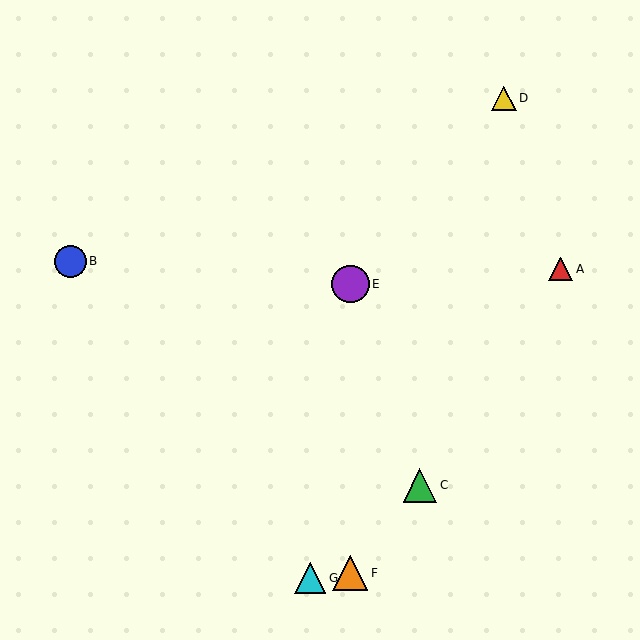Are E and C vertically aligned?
No, E is at x≈350 and C is at x≈420.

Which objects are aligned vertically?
Objects E, F are aligned vertically.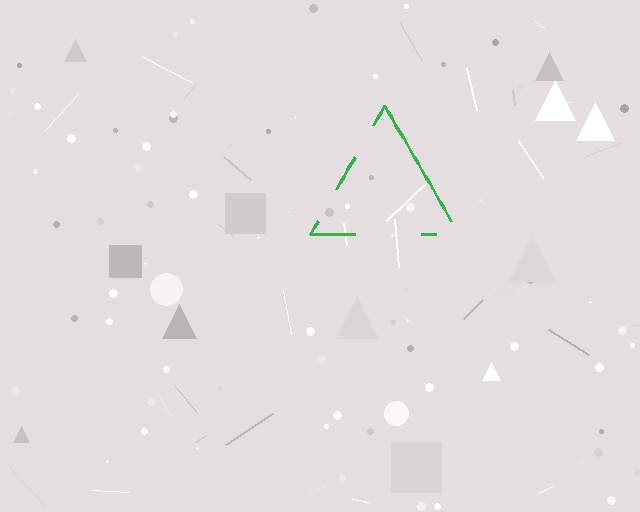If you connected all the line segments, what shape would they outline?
They would outline a triangle.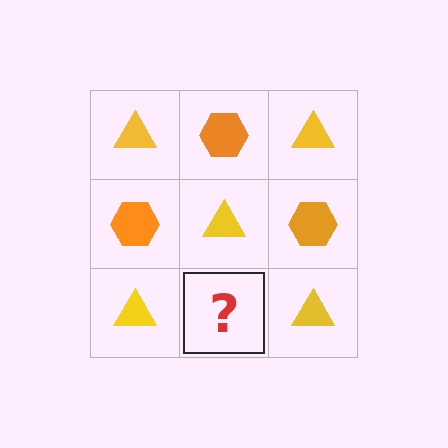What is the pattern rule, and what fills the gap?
The rule is that it alternates yellow triangle and orange hexagon in a checkerboard pattern. The gap should be filled with an orange hexagon.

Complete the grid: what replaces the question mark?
The question mark should be replaced with an orange hexagon.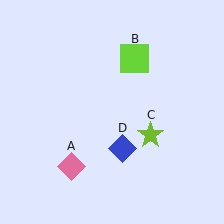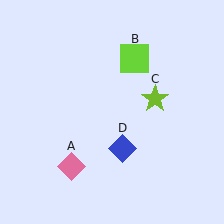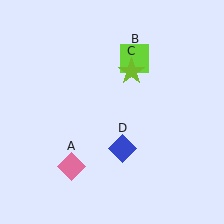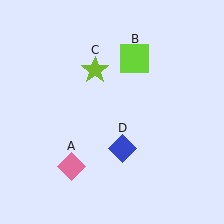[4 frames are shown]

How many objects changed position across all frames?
1 object changed position: lime star (object C).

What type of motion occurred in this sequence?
The lime star (object C) rotated counterclockwise around the center of the scene.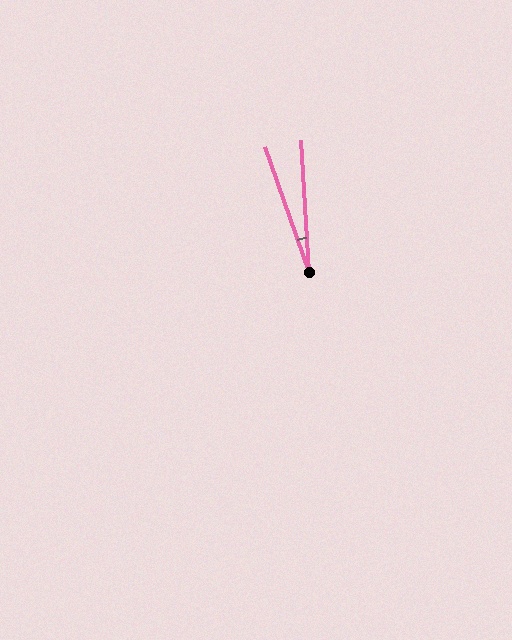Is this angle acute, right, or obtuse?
It is acute.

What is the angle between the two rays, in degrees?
Approximately 16 degrees.